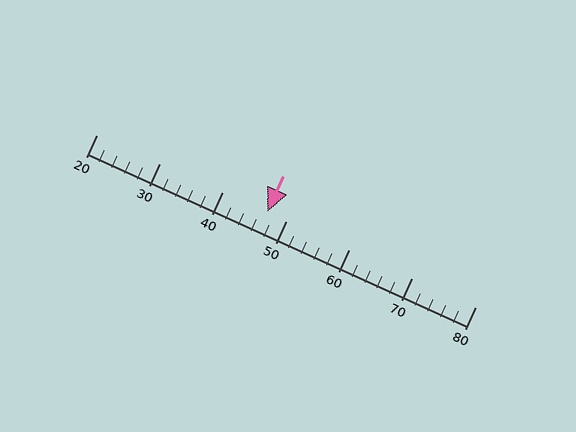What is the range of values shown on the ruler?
The ruler shows values from 20 to 80.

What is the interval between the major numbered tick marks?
The major tick marks are spaced 10 units apart.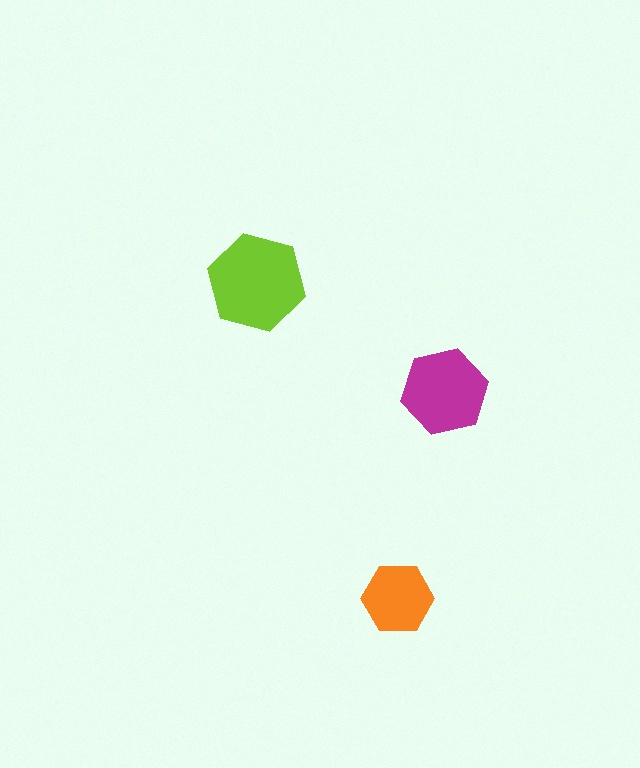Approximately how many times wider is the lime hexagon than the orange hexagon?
About 1.5 times wider.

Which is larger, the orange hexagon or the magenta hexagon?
The magenta one.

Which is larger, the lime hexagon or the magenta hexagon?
The lime one.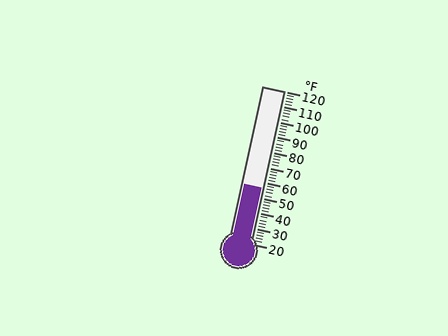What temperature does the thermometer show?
The thermometer shows approximately 56°F.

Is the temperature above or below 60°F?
The temperature is below 60°F.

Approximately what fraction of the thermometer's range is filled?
The thermometer is filled to approximately 35% of its range.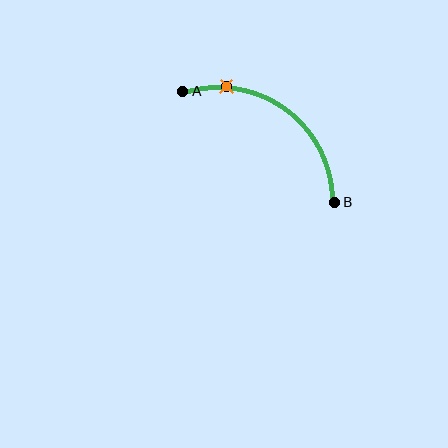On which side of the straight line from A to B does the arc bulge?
The arc bulges above and to the right of the straight line connecting A and B.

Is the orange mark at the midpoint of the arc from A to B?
No. The orange mark lies on the arc but is closer to endpoint A. The arc midpoint would be at the point on the curve equidistant along the arc from both A and B.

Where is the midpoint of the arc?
The arc midpoint is the point on the curve farthest from the straight line joining A and B. It sits above and to the right of that line.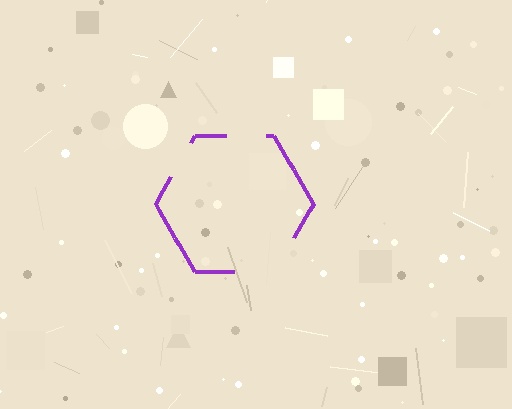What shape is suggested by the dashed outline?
The dashed outline suggests a hexagon.